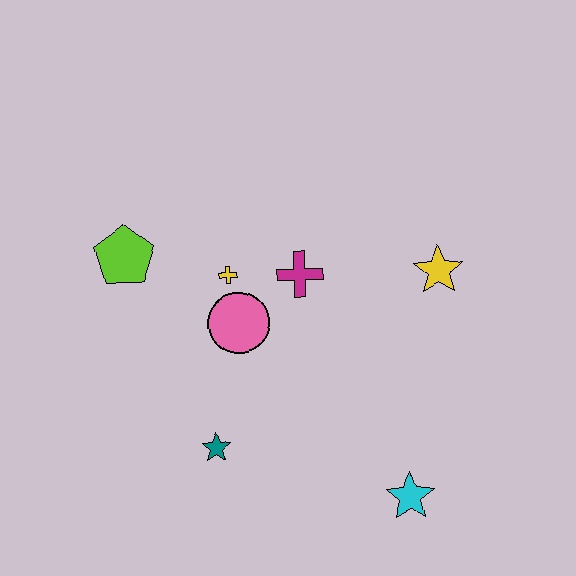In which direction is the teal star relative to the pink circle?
The teal star is below the pink circle.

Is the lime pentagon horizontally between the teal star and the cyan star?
No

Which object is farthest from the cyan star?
The lime pentagon is farthest from the cyan star.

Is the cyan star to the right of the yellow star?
No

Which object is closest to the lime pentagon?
The yellow cross is closest to the lime pentagon.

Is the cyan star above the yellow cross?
No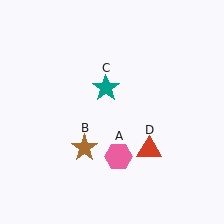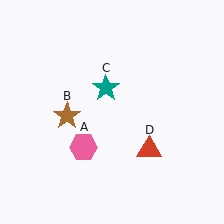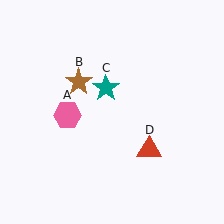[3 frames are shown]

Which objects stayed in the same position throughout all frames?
Teal star (object C) and red triangle (object D) remained stationary.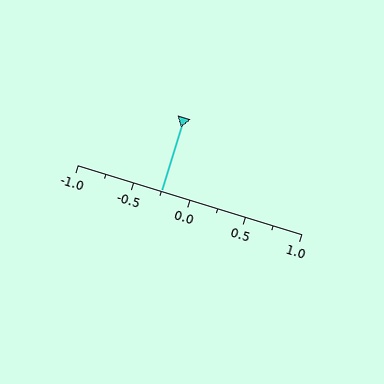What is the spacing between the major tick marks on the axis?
The major ticks are spaced 0.5 apart.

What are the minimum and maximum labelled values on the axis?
The axis runs from -1.0 to 1.0.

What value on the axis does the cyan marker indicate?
The marker indicates approximately -0.25.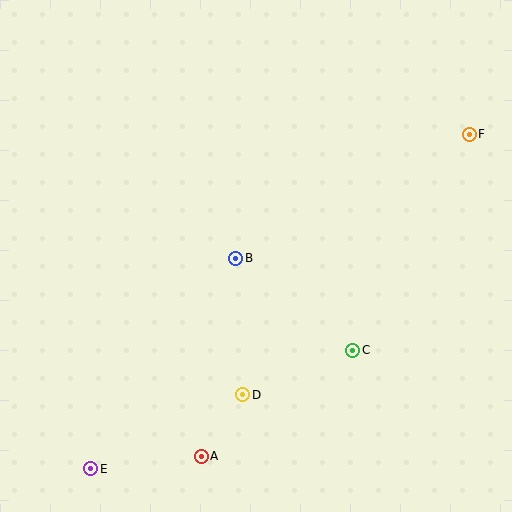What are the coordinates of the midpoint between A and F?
The midpoint between A and F is at (335, 295).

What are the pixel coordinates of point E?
Point E is at (91, 469).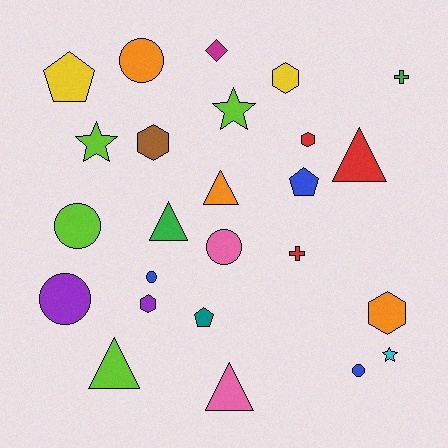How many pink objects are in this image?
There are 2 pink objects.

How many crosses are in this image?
There are 2 crosses.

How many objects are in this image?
There are 25 objects.